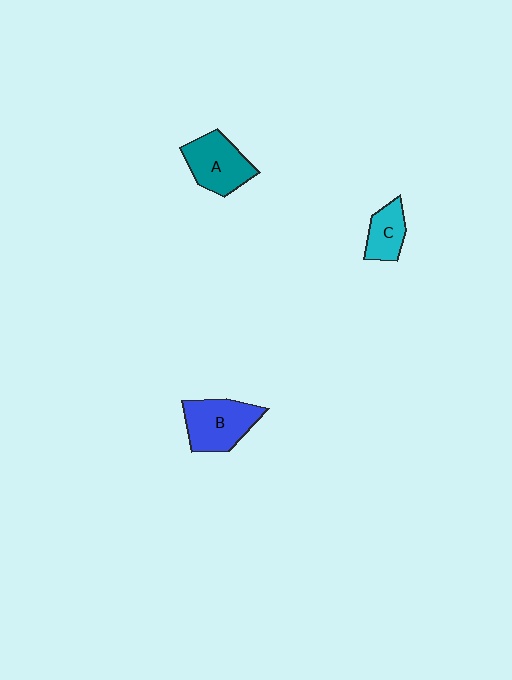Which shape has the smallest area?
Shape C (cyan).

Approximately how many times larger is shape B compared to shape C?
Approximately 1.7 times.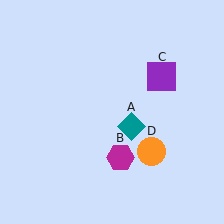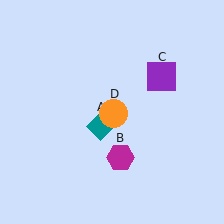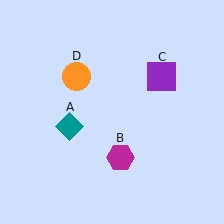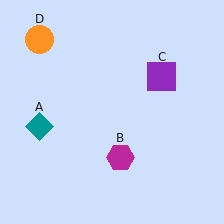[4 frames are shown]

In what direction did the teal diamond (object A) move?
The teal diamond (object A) moved left.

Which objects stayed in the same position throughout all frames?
Magenta hexagon (object B) and purple square (object C) remained stationary.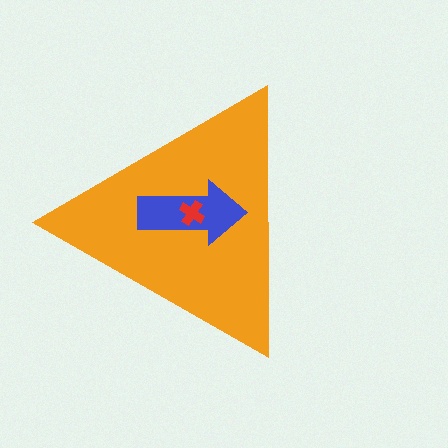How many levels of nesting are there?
3.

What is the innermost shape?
The red cross.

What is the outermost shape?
The orange triangle.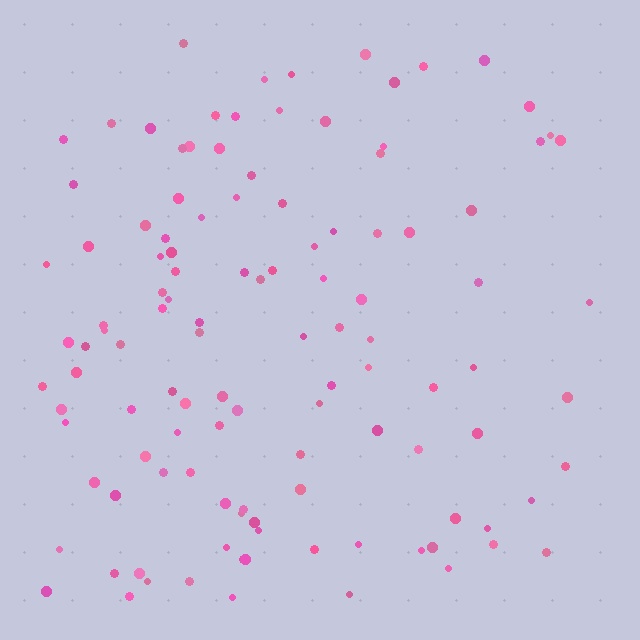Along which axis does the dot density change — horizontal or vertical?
Horizontal.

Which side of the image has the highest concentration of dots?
The left.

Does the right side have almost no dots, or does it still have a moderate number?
Still a moderate number, just noticeably fewer than the left.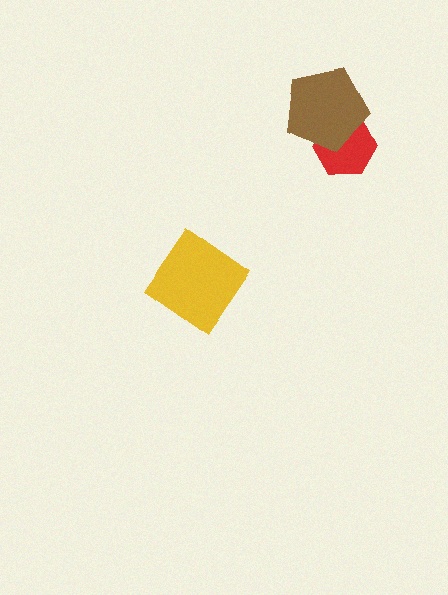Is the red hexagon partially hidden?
Yes, it is partially covered by another shape.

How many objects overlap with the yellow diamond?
0 objects overlap with the yellow diamond.